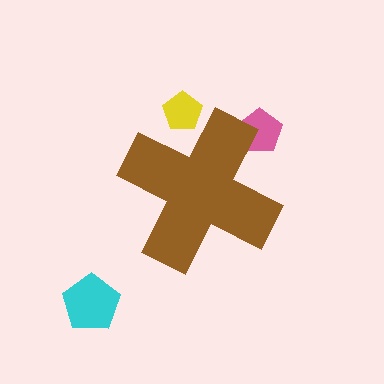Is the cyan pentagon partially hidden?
No, the cyan pentagon is fully visible.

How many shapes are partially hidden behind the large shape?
2 shapes are partially hidden.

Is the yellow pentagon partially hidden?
Yes, the yellow pentagon is partially hidden behind the brown cross.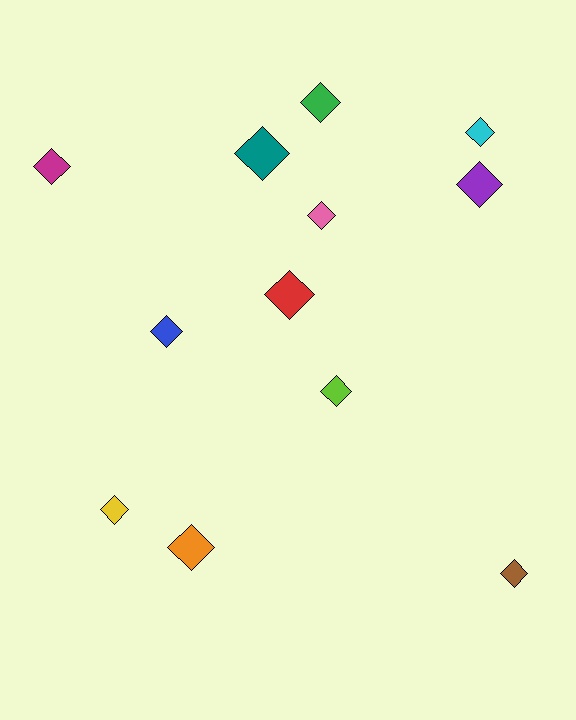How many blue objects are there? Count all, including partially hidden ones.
There is 1 blue object.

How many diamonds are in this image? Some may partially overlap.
There are 12 diamonds.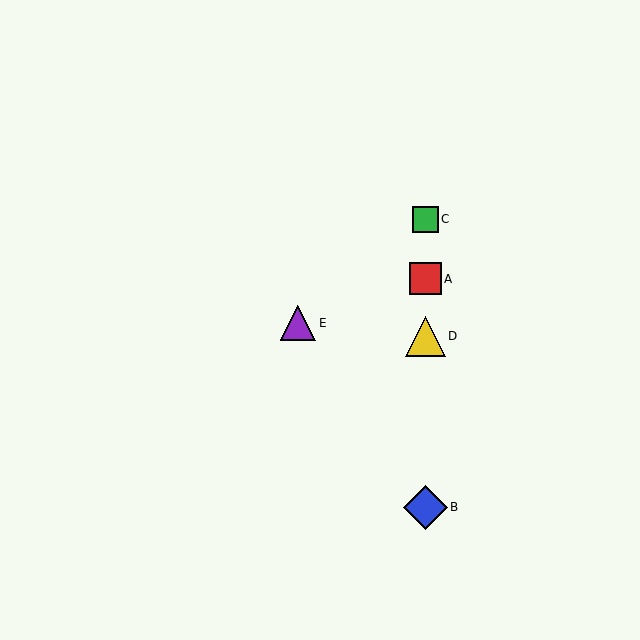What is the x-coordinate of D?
Object D is at x≈426.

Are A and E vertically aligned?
No, A is at x≈426 and E is at x≈298.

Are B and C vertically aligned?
Yes, both are at x≈426.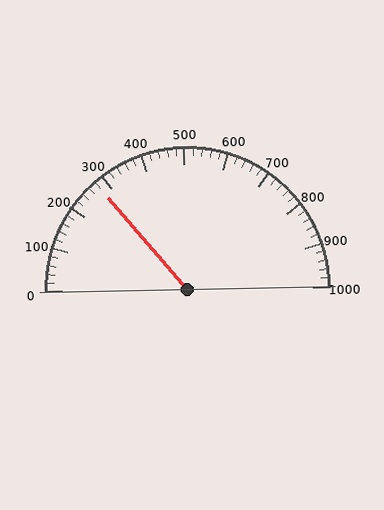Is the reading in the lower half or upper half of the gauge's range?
The reading is in the lower half of the range (0 to 1000).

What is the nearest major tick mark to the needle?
The nearest major tick mark is 300.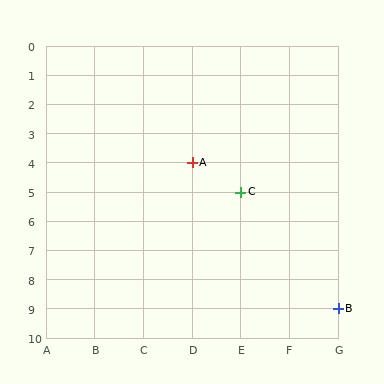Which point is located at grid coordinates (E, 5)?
Point C is at (E, 5).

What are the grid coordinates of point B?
Point B is at grid coordinates (G, 9).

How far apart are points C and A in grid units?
Points C and A are 1 column and 1 row apart (about 1.4 grid units diagonally).